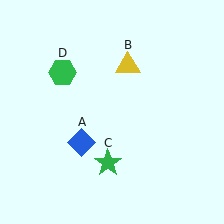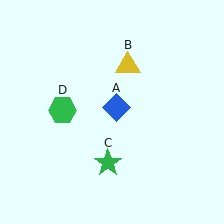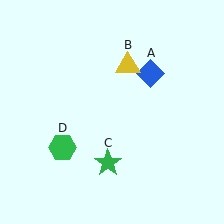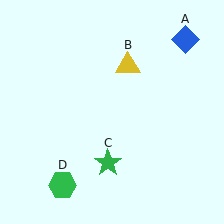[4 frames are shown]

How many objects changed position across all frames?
2 objects changed position: blue diamond (object A), green hexagon (object D).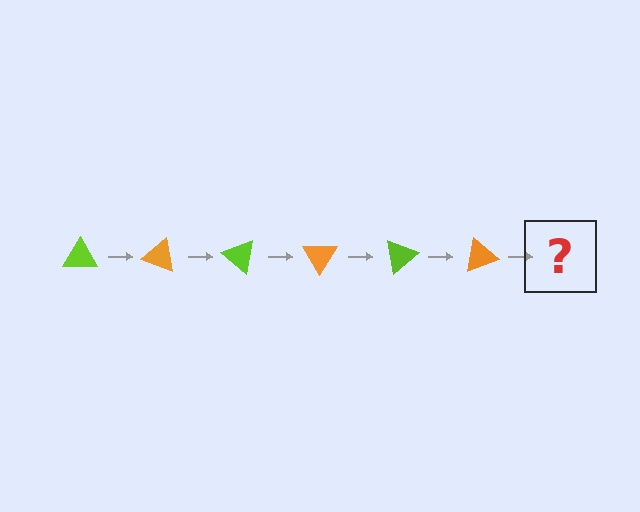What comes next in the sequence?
The next element should be a lime triangle, rotated 120 degrees from the start.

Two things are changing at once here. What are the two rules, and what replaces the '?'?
The two rules are that it rotates 20 degrees each step and the color cycles through lime and orange. The '?' should be a lime triangle, rotated 120 degrees from the start.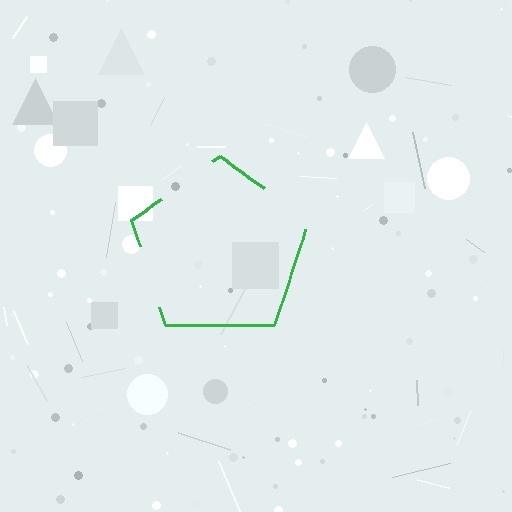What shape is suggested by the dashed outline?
The dashed outline suggests a pentagon.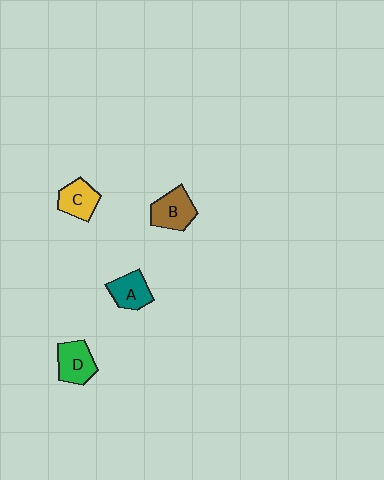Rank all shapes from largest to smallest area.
From largest to smallest: B (brown), D (green), A (teal), C (yellow).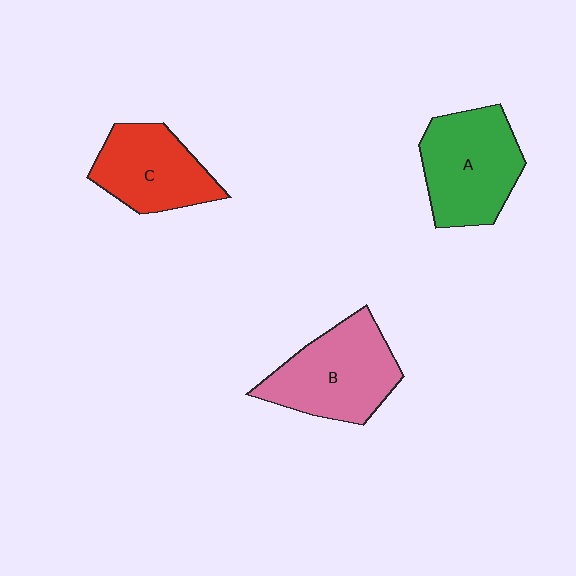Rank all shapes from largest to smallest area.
From largest to smallest: B (pink), A (green), C (red).